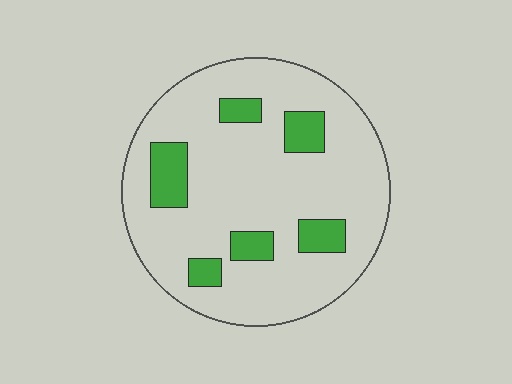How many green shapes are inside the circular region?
6.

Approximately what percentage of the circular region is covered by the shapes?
Approximately 15%.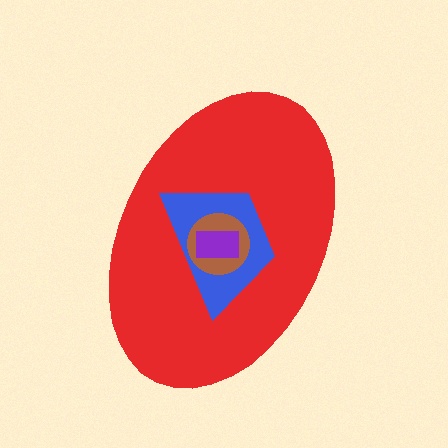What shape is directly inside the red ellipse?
The blue trapezoid.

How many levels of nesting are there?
4.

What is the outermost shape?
The red ellipse.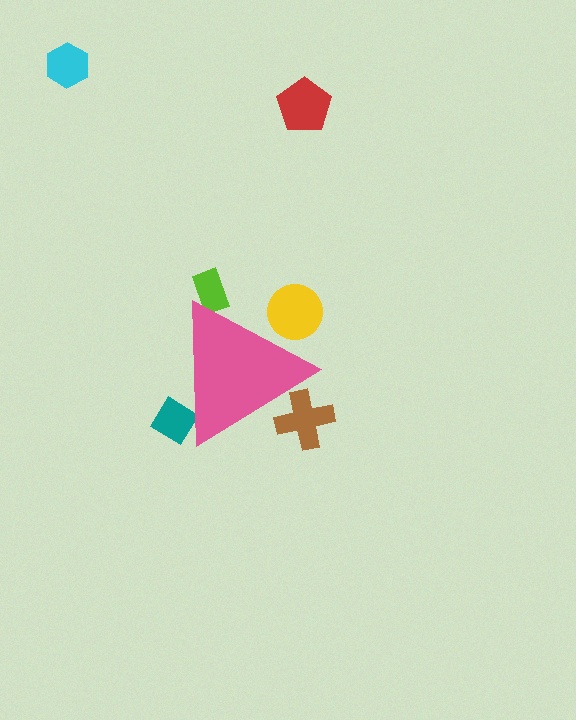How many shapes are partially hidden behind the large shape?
4 shapes are partially hidden.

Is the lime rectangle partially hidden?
Yes, the lime rectangle is partially hidden behind the pink triangle.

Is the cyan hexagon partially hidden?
No, the cyan hexagon is fully visible.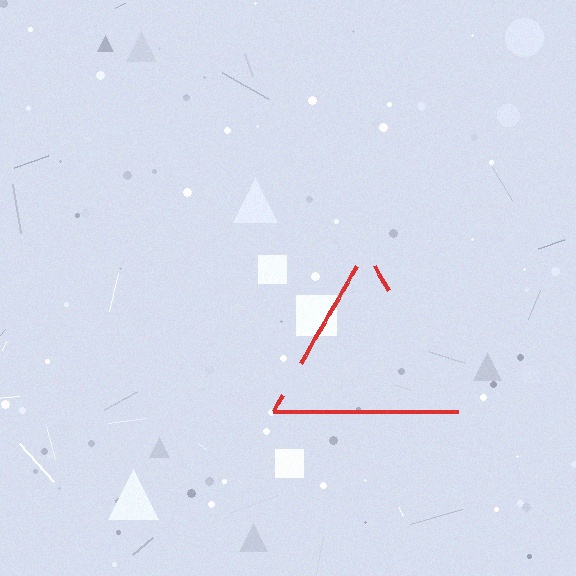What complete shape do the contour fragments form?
The contour fragments form a triangle.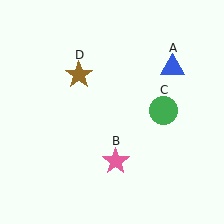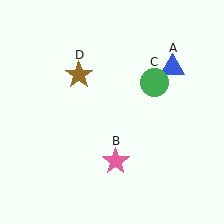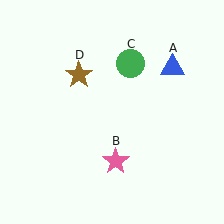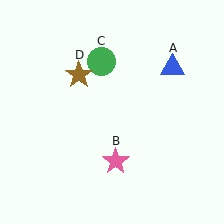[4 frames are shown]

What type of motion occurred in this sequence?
The green circle (object C) rotated counterclockwise around the center of the scene.